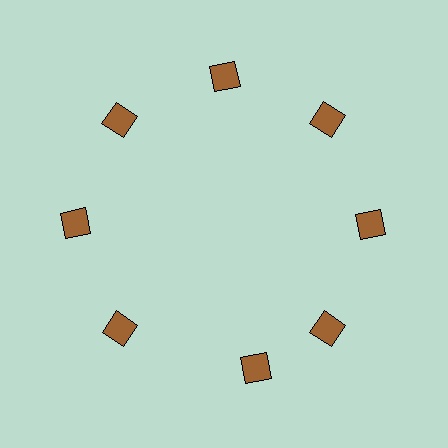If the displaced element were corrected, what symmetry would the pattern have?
It would have 8-fold rotational symmetry — the pattern would map onto itself every 45 degrees.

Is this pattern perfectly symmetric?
No. The 8 brown squares are arranged in a ring, but one element near the 6 o'clock position is rotated out of alignment along the ring, breaking the 8-fold rotational symmetry.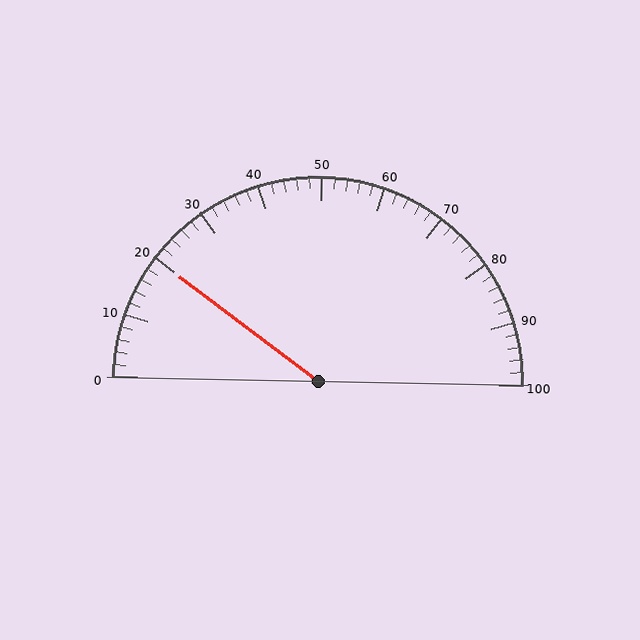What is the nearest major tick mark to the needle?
The nearest major tick mark is 20.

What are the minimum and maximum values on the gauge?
The gauge ranges from 0 to 100.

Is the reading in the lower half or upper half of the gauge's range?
The reading is in the lower half of the range (0 to 100).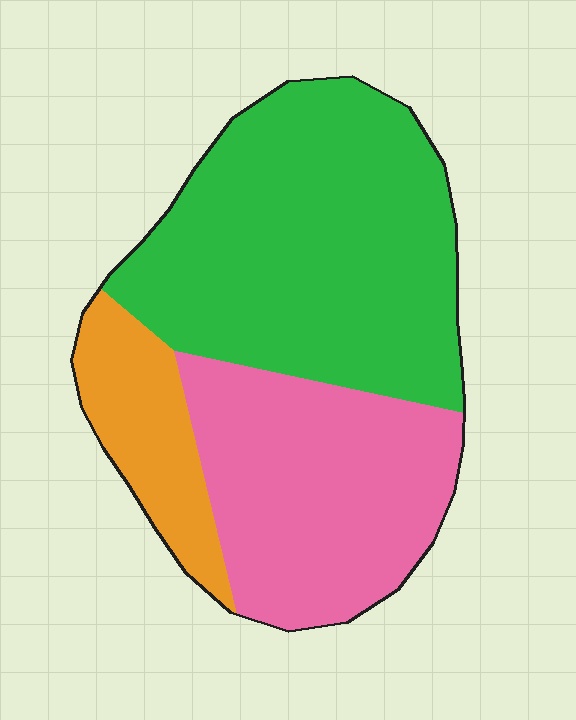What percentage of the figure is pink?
Pink takes up about one third (1/3) of the figure.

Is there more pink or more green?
Green.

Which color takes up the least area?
Orange, at roughly 15%.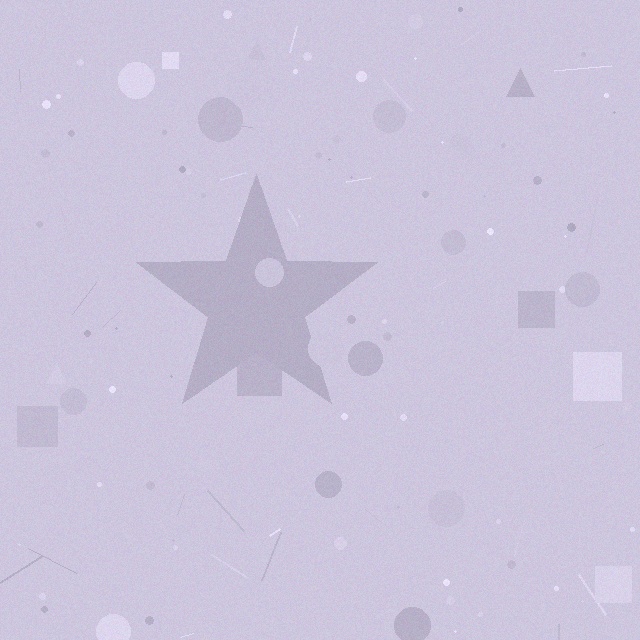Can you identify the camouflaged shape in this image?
The camouflaged shape is a star.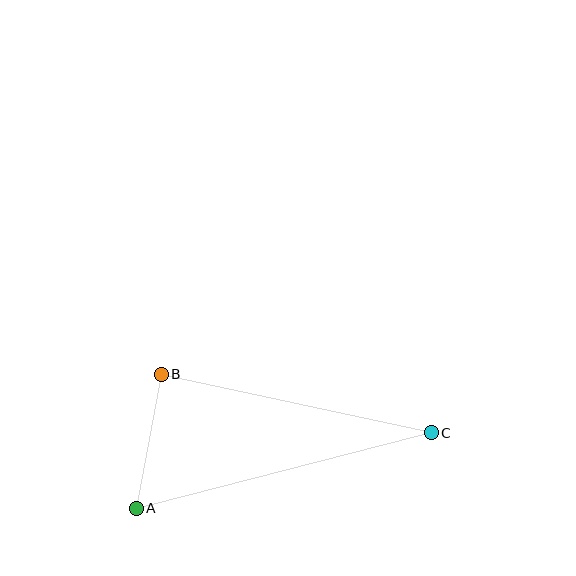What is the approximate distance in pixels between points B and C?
The distance between B and C is approximately 276 pixels.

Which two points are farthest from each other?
Points A and C are farthest from each other.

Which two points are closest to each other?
Points A and B are closest to each other.